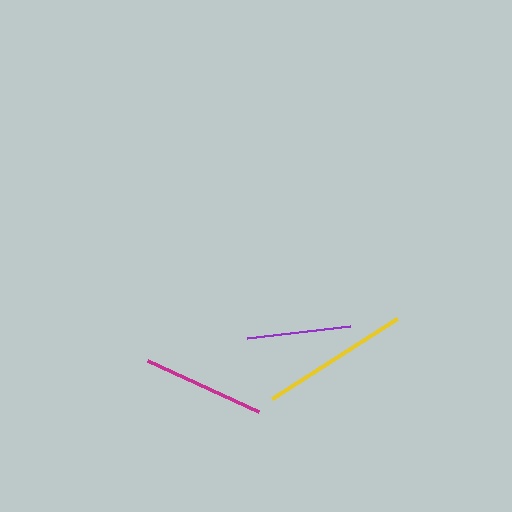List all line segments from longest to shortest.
From longest to shortest: yellow, magenta, purple.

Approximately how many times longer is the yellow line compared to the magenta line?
The yellow line is approximately 1.2 times the length of the magenta line.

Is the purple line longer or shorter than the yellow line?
The yellow line is longer than the purple line.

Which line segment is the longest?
The yellow line is the longest at approximately 148 pixels.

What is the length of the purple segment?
The purple segment is approximately 104 pixels long.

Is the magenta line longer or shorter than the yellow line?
The yellow line is longer than the magenta line.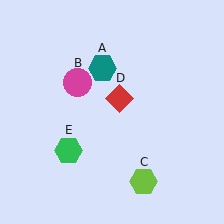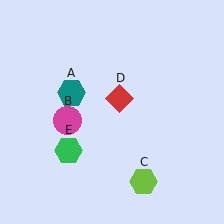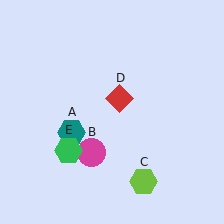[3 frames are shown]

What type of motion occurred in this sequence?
The teal hexagon (object A), magenta circle (object B) rotated counterclockwise around the center of the scene.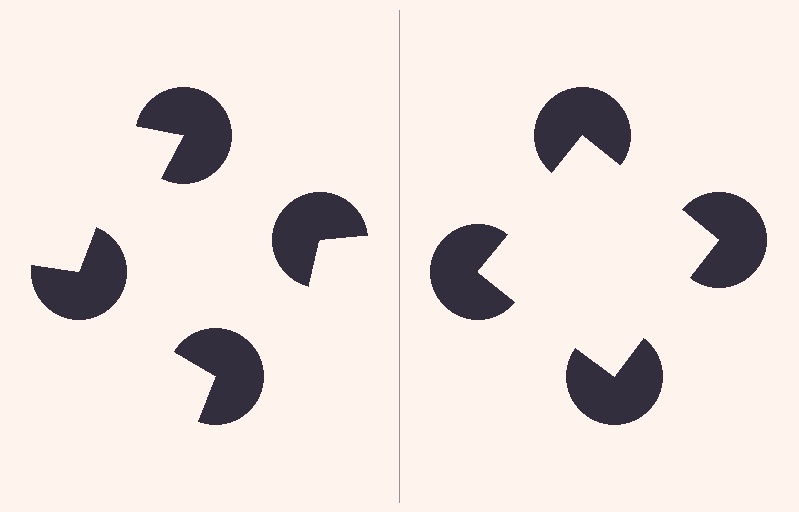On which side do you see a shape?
An illusory square appears on the right side. On the left side the wedge cuts are rotated, so no coherent shape forms.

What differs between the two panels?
The pac-man discs are positioned identically on both sides; only the wedge orientations differ. On the right they align to a square; on the left they are misaligned.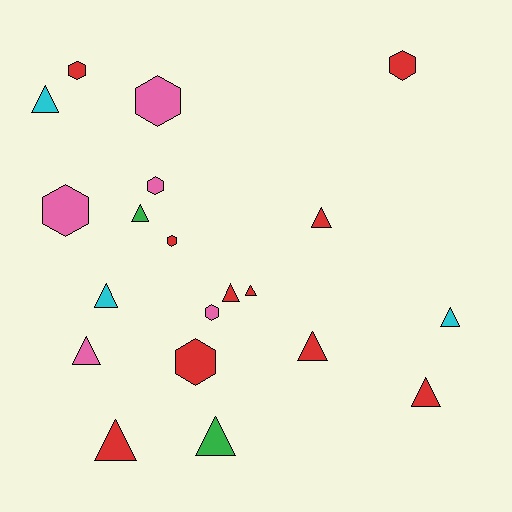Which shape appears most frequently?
Triangle, with 12 objects.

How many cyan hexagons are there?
There are no cyan hexagons.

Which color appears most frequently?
Red, with 10 objects.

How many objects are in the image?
There are 20 objects.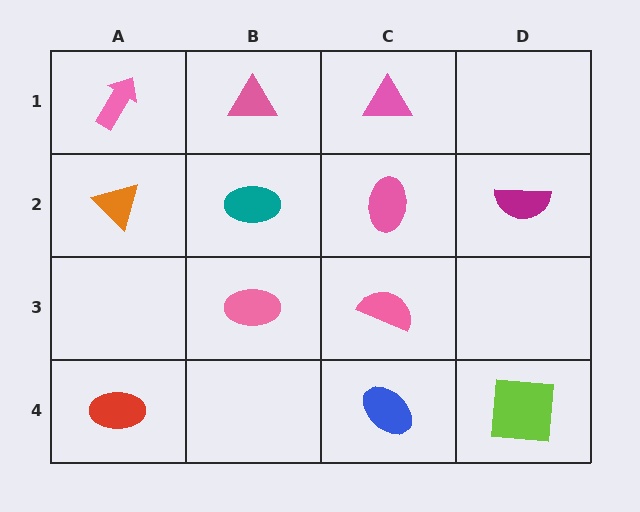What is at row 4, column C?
A blue ellipse.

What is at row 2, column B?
A teal ellipse.